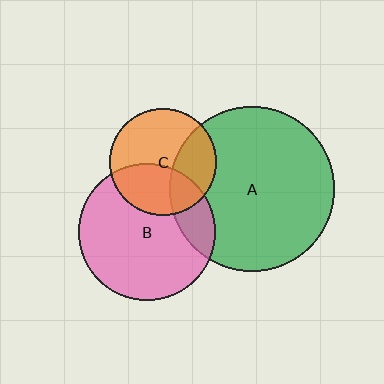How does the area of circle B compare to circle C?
Approximately 1.6 times.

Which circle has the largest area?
Circle A (green).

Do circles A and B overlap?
Yes.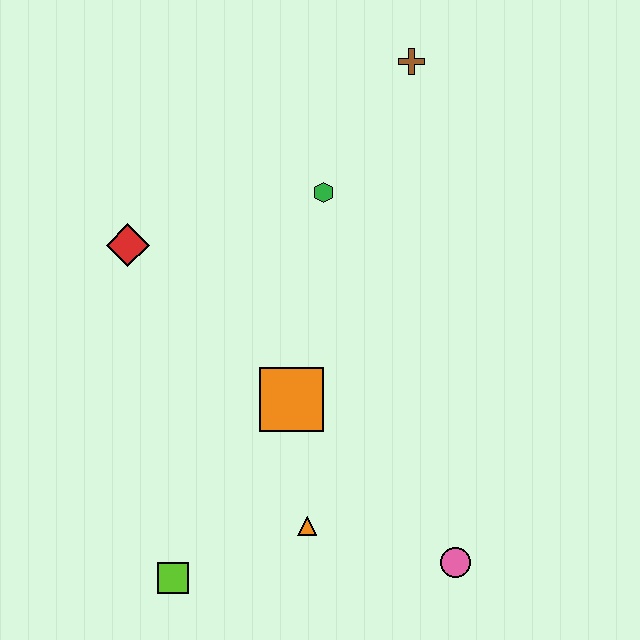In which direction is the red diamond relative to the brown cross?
The red diamond is to the left of the brown cross.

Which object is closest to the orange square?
The orange triangle is closest to the orange square.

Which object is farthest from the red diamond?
The pink circle is farthest from the red diamond.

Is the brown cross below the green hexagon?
No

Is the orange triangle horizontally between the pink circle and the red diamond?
Yes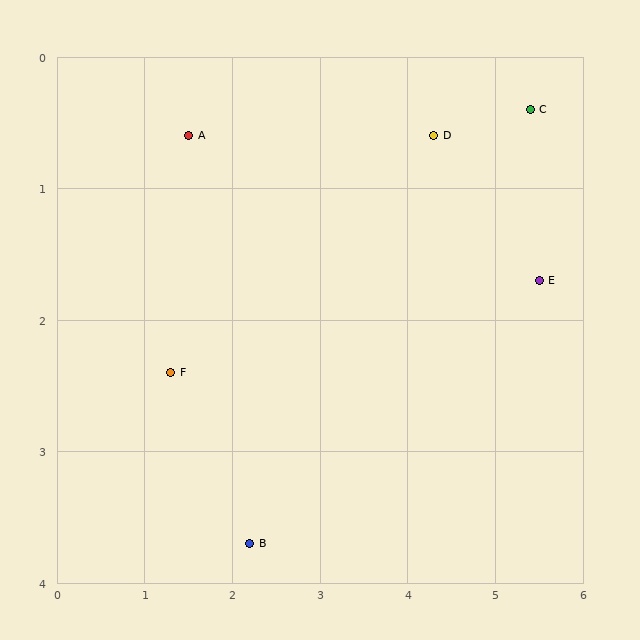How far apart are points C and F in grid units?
Points C and F are about 4.6 grid units apart.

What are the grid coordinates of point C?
Point C is at approximately (5.4, 0.4).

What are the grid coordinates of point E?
Point E is at approximately (5.5, 1.7).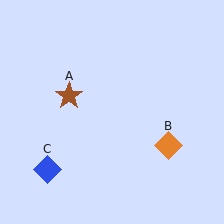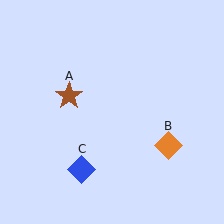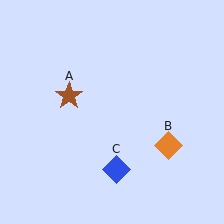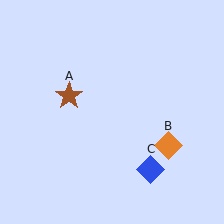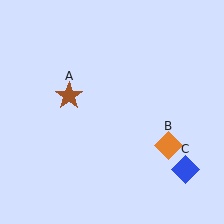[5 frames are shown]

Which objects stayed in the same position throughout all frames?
Brown star (object A) and orange diamond (object B) remained stationary.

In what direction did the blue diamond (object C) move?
The blue diamond (object C) moved right.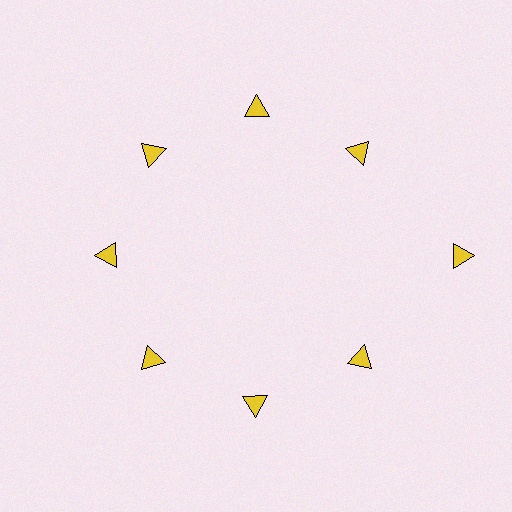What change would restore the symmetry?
The symmetry would be restored by moving it inward, back onto the ring so that all 8 triangles sit at equal angles and equal distance from the center.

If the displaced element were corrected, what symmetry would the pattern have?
It would have 8-fold rotational symmetry — the pattern would map onto itself every 45 degrees.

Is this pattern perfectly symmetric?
No. The 8 yellow triangles are arranged in a ring, but one element near the 3 o'clock position is pushed outward from the center, breaking the 8-fold rotational symmetry.